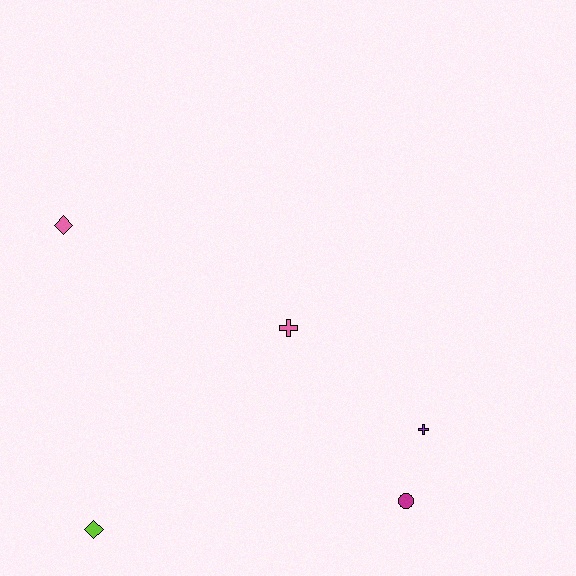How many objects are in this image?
There are 5 objects.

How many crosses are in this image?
There are 2 crosses.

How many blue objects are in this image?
There are no blue objects.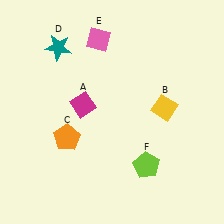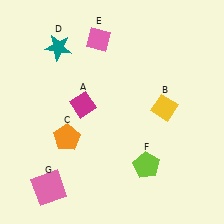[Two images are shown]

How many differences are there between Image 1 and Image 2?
There is 1 difference between the two images.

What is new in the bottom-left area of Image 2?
A pink square (G) was added in the bottom-left area of Image 2.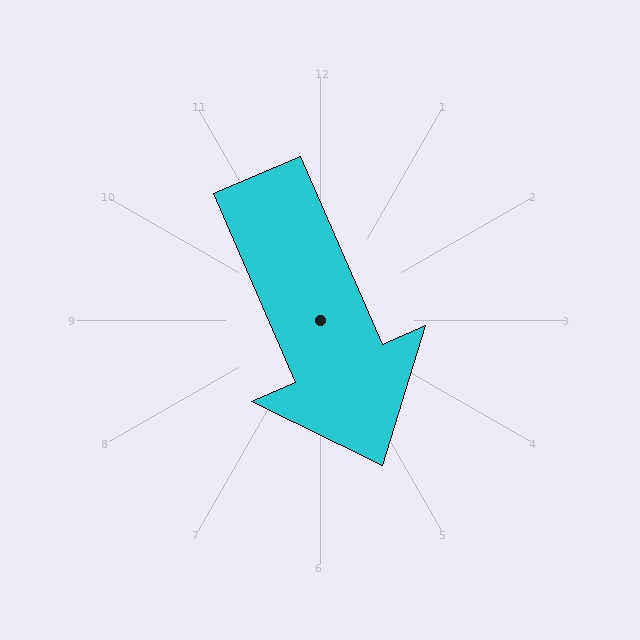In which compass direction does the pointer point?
Southeast.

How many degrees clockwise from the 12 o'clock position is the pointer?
Approximately 157 degrees.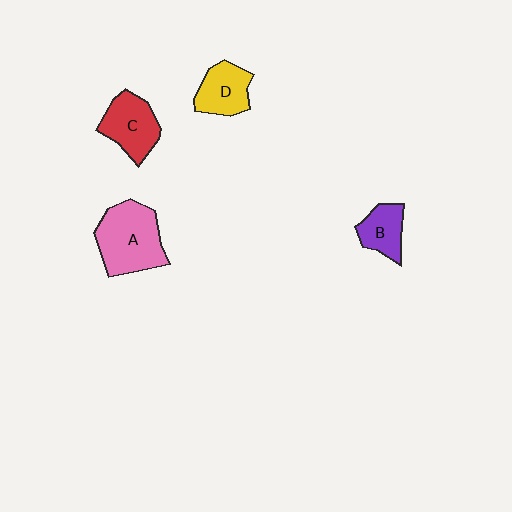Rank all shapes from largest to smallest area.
From largest to smallest: A (pink), C (red), D (yellow), B (purple).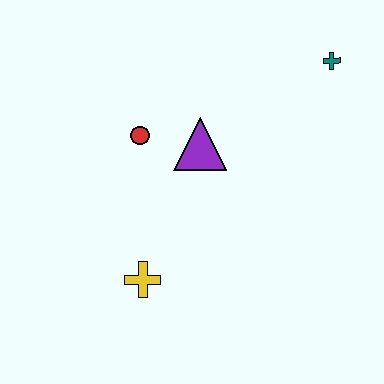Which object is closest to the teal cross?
The purple triangle is closest to the teal cross.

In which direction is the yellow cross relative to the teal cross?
The yellow cross is below the teal cross.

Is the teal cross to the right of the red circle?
Yes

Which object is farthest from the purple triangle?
The teal cross is farthest from the purple triangle.